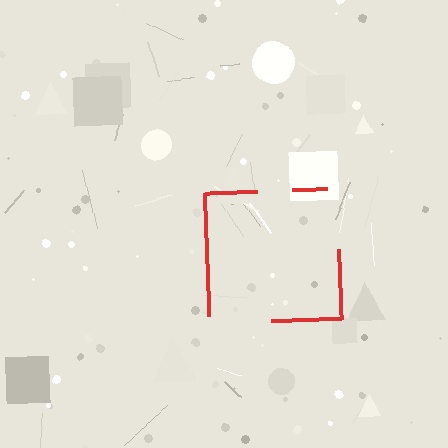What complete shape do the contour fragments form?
The contour fragments form a square.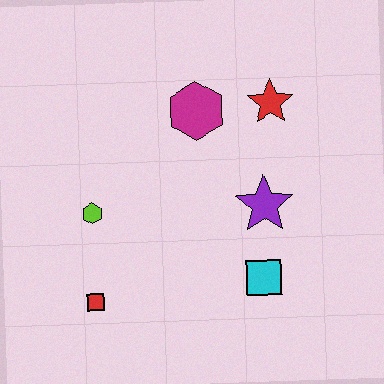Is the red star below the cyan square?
No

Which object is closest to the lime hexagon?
The red square is closest to the lime hexagon.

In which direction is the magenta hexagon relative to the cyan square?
The magenta hexagon is above the cyan square.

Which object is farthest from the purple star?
The red square is farthest from the purple star.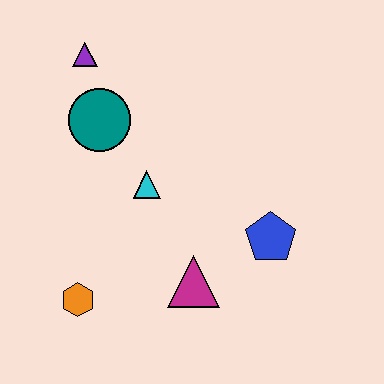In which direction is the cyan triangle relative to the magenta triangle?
The cyan triangle is above the magenta triangle.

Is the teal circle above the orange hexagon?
Yes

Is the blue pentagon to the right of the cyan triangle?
Yes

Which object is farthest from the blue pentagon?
The purple triangle is farthest from the blue pentagon.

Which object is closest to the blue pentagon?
The magenta triangle is closest to the blue pentagon.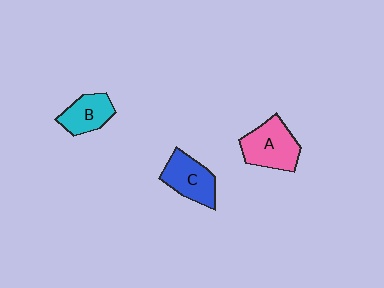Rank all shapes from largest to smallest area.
From largest to smallest: A (pink), C (blue), B (cyan).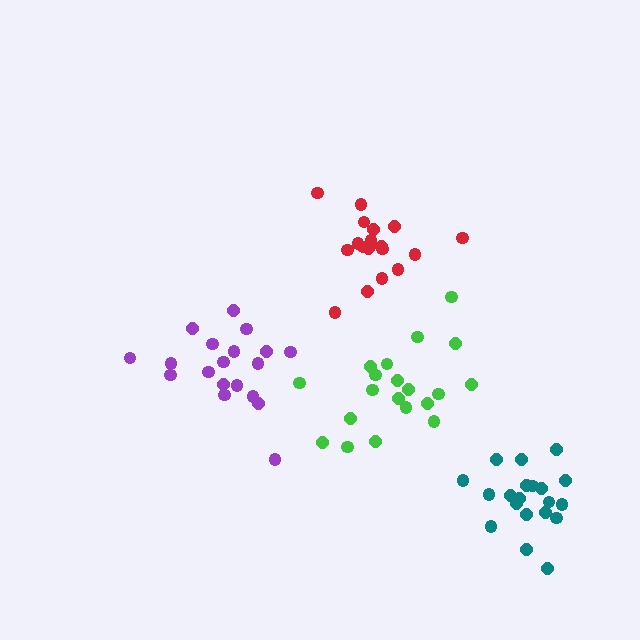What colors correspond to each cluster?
The clusters are colored: purple, green, teal, red.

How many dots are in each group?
Group 1: 19 dots, Group 2: 20 dots, Group 3: 20 dots, Group 4: 18 dots (77 total).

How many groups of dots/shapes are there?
There are 4 groups.